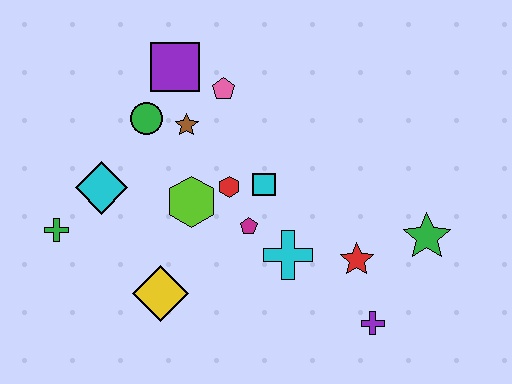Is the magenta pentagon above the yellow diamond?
Yes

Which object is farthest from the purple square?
The purple cross is farthest from the purple square.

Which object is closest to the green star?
The red star is closest to the green star.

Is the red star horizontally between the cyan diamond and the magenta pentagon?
No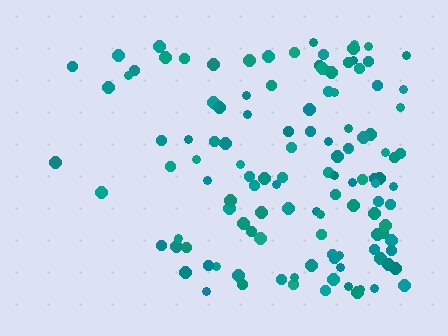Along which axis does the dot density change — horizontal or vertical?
Horizontal.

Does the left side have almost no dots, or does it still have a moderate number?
Still a moderate number, just noticeably fewer than the right.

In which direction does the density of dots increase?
From left to right, with the right side densest.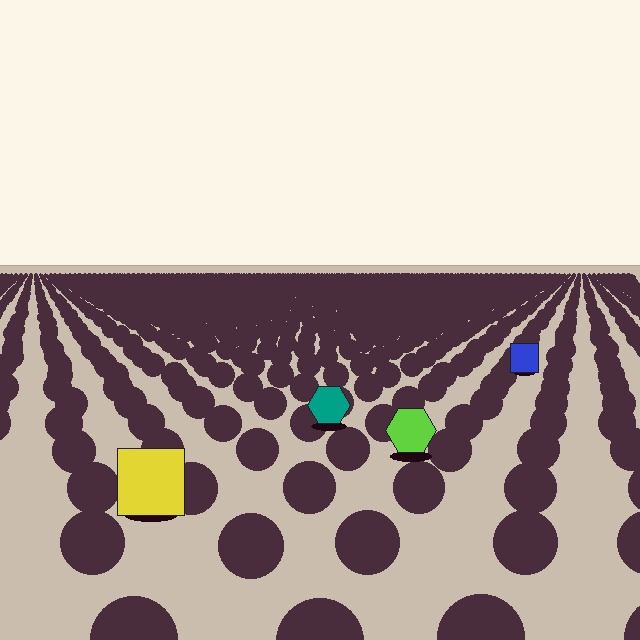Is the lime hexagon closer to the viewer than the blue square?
Yes. The lime hexagon is closer — you can tell from the texture gradient: the ground texture is coarser near it.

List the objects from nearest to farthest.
From nearest to farthest: the yellow square, the lime hexagon, the teal hexagon, the blue square.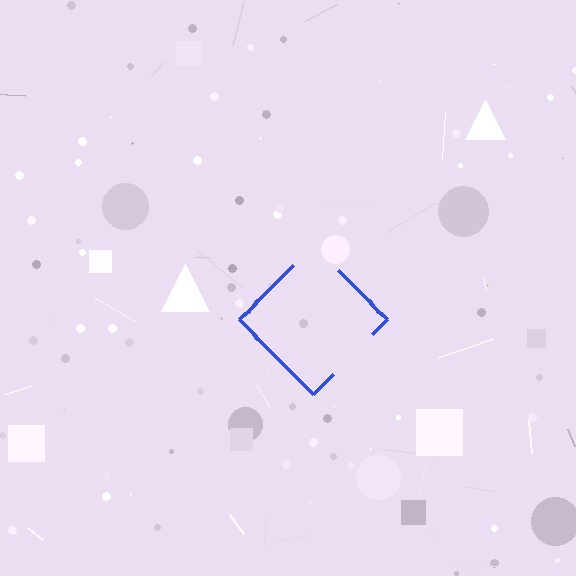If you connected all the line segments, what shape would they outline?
They would outline a diamond.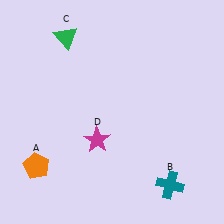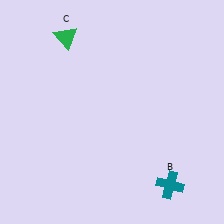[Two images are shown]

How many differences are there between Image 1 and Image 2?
There are 2 differences between the two images.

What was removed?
The magenta star (D), the orange pentagon (A) were removed in Image 2.